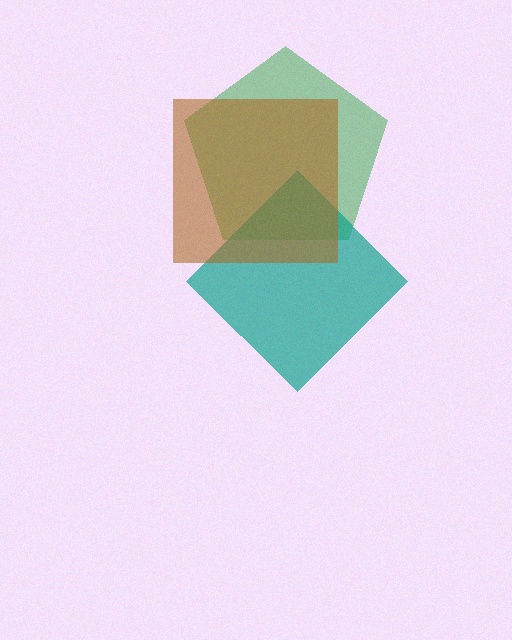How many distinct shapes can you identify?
There are 3 distinct shapes: a green pentagon, a teal diamond, a brown square.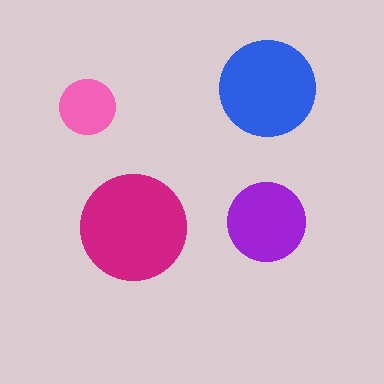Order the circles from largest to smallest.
the magenta one, the blue one, the purple one, the pink one.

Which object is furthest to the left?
The pink circle is leftmost.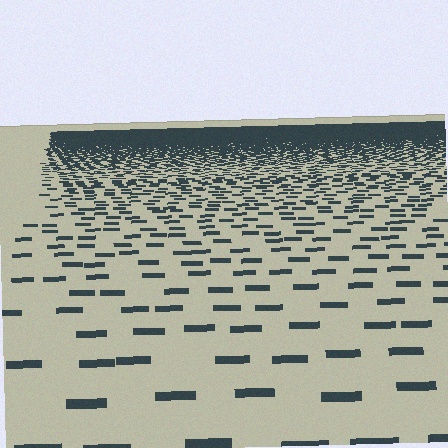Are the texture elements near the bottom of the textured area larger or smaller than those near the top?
Larger. Near the bottom, elements are closer to the viewer and appear at a bigger on-screen size.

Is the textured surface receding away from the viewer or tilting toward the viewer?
The surface is receding away from the viewer. Texture elements get smaller and denser toward the top.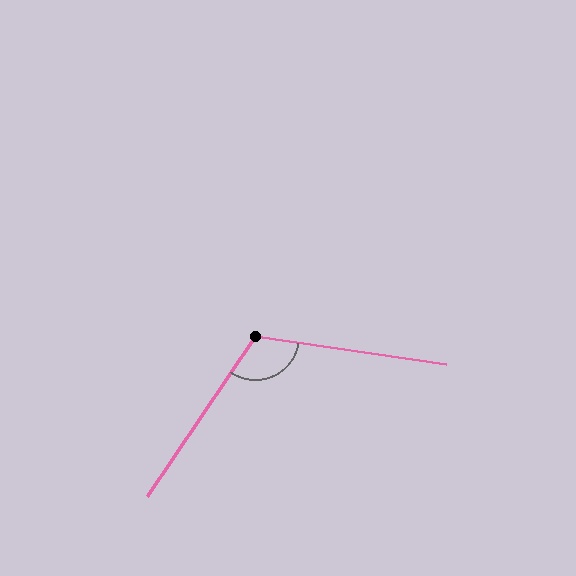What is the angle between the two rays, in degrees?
Approximately 116 degrees.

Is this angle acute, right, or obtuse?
It is obtuse.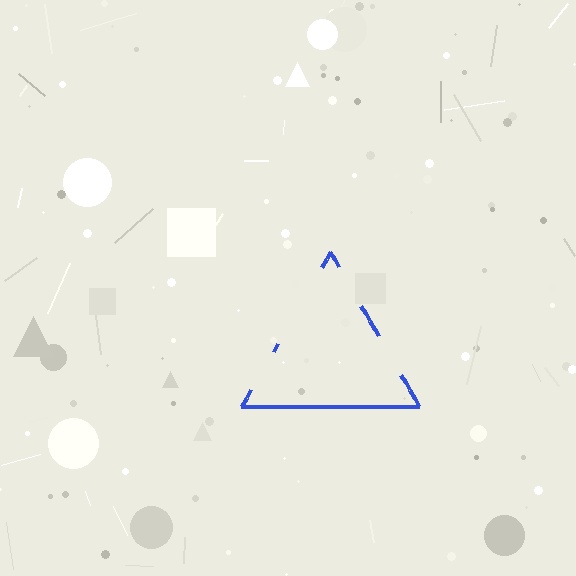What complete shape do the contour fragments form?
The contour fragments form a triangle.